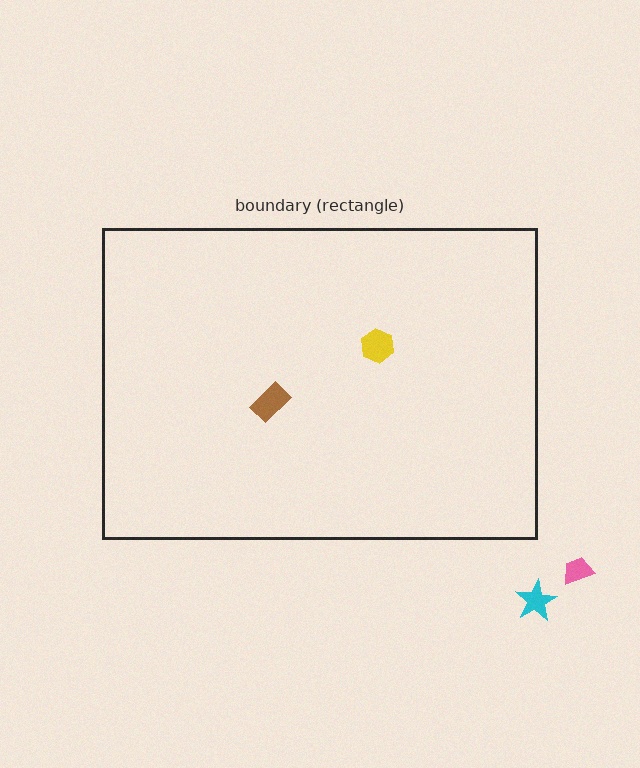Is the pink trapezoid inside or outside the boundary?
Outside.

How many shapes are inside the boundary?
2 inside, 2 outside.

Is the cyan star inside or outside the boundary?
Outside.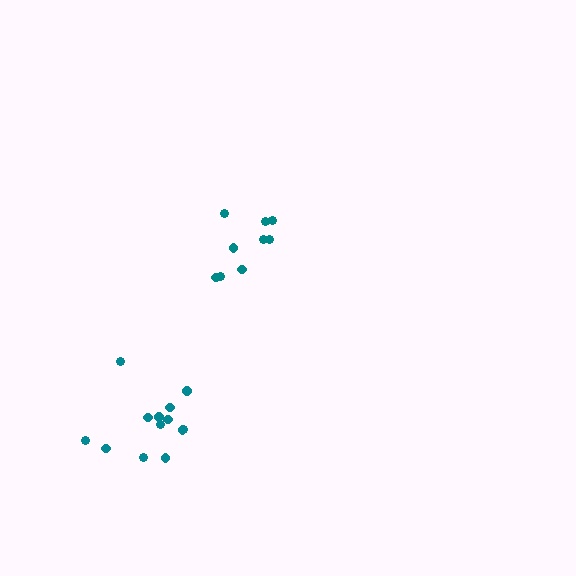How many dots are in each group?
Group 1: 13 dots, Group 2: 9 dots (22 total).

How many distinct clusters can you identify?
There are 2 distinct clusters.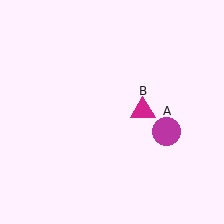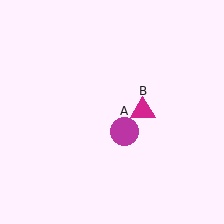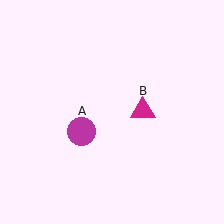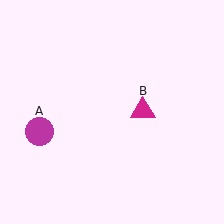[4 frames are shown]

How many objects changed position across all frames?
1 object changed position: magenta circle (object A).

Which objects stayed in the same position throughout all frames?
Magenta triangle (object B) remained stationary.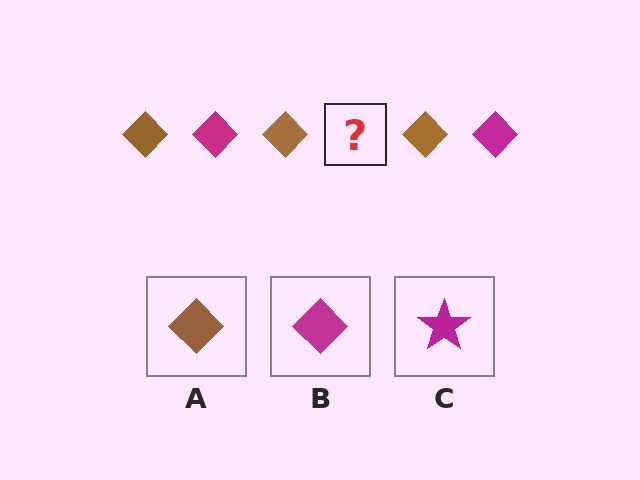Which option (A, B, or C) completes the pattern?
B.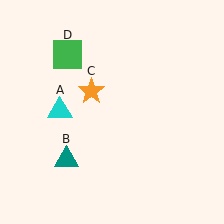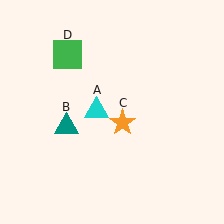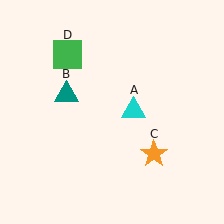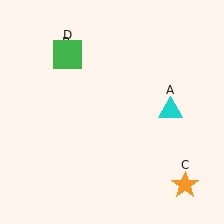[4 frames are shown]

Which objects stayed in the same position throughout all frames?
Green square (object D) remained stationary.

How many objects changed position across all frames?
3 objects changed position: cyan triangle (object A), teal triangle (object B), orange star (object C).